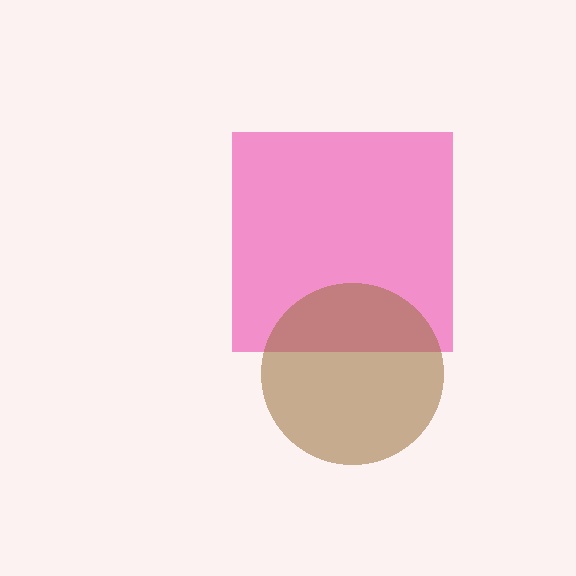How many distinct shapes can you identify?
There are 2 distinct shapes: a pink square, a brown circle.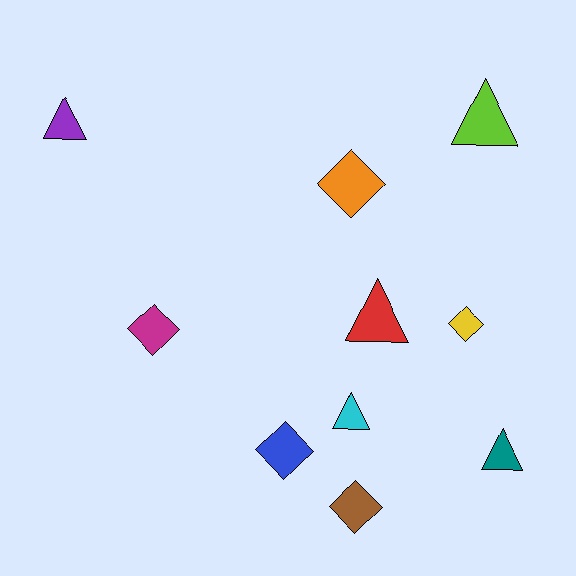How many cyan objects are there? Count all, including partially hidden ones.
There is 1 cyan object.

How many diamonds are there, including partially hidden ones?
There are 5 diamonds.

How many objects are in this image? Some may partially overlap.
There are 10 objects.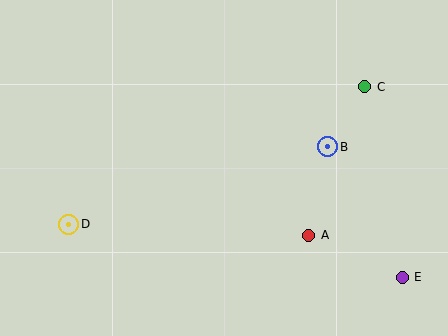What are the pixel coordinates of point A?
Point A is at (309, 235).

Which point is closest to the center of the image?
Point B at (328, 147) is closest to the center.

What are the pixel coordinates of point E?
Point E is at (402, 277).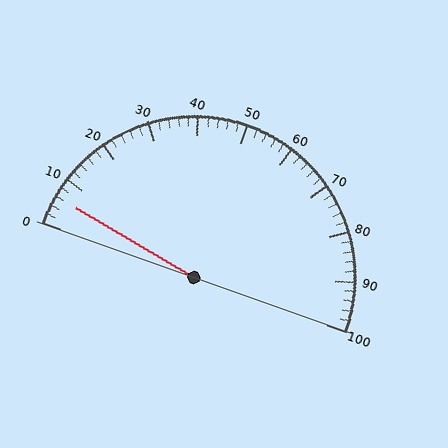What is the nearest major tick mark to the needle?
The nearest major tick mark is 10.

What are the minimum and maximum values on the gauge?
The gauge ranges from 0 to 100.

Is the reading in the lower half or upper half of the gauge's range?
The reading is in the lower half of the range (0 to 100).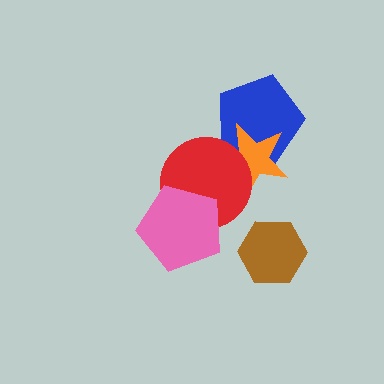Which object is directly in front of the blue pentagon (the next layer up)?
The orange star is directly in front of the blue pentagon.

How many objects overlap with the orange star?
2 objects overlap with the orange star.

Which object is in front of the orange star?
The red circle is in front of the orange star.